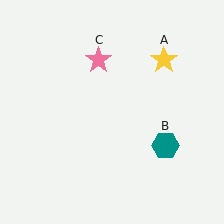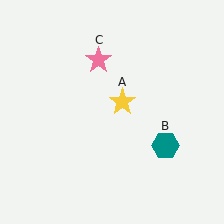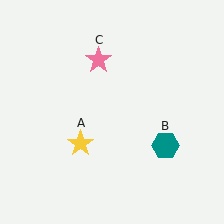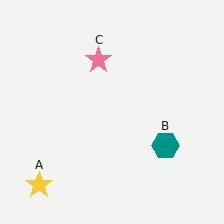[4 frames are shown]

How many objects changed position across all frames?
1 object changed position: yellow star (object A).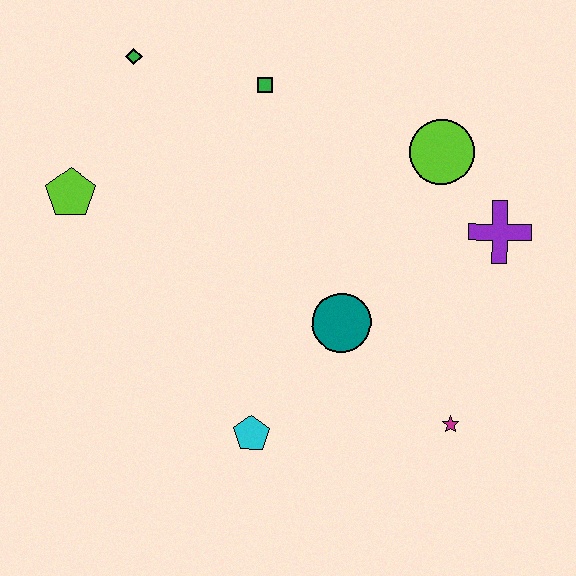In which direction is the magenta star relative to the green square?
The magenta star is below the green square.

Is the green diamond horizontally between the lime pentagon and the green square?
Yes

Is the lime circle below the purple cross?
No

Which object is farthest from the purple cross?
The lime pentagon is farthest from the purple cross.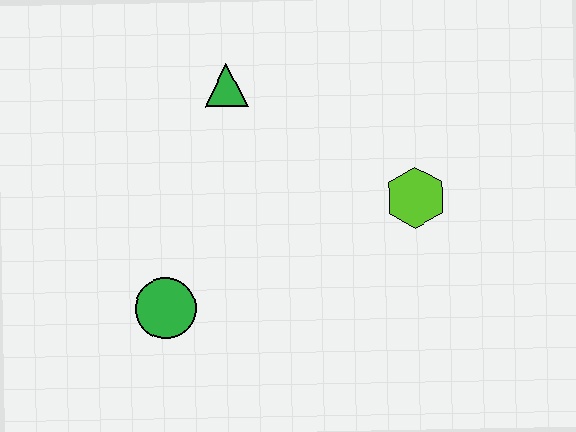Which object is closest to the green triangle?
The lime hexagon is closest to the green triangle.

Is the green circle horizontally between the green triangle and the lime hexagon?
No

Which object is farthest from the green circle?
The lime hexagon is farthest from the green circle.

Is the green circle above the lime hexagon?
No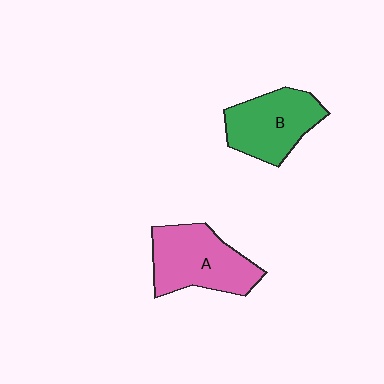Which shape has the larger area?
Shape A (pink).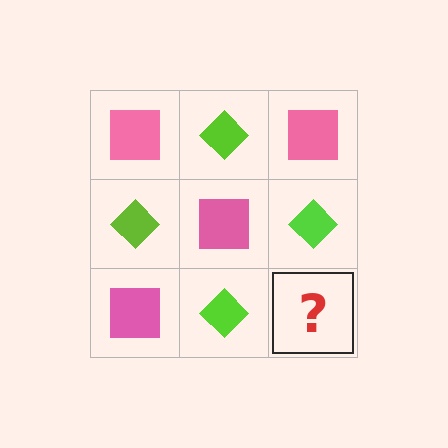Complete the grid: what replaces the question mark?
The question mark should be replaced with a pink square.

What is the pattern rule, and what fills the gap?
The rule is that it alternates pink square and lime diamond in a checkerboard pattern. The gap should be filled with a pink square.